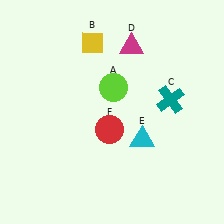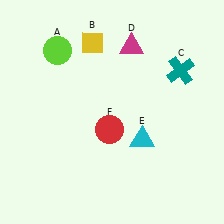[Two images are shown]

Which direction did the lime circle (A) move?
The lime circle (A) moved left.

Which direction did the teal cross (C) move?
The teal cross (C) moved up.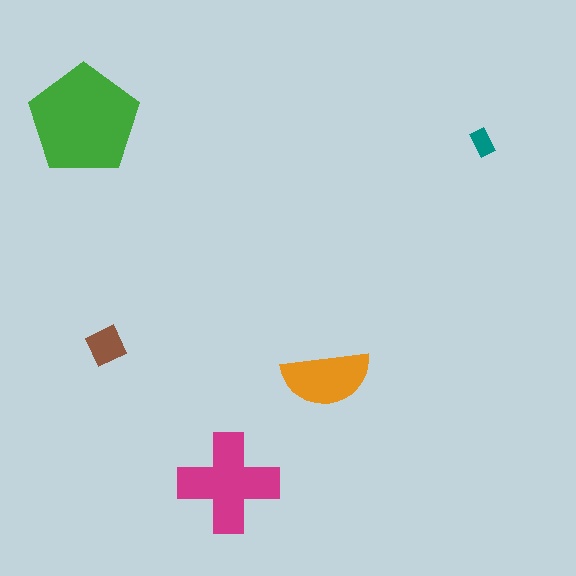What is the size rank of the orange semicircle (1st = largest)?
3rd.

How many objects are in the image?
There are 5 objects in the image.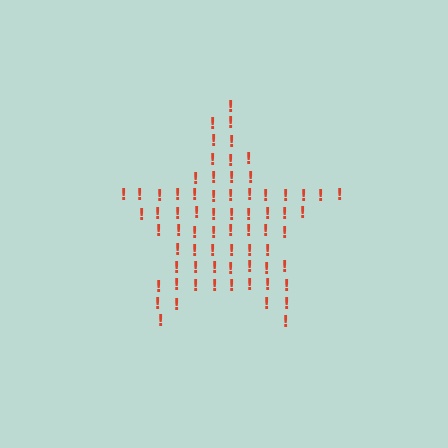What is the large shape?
The large shape is a star.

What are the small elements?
The small elements are exclamation marks.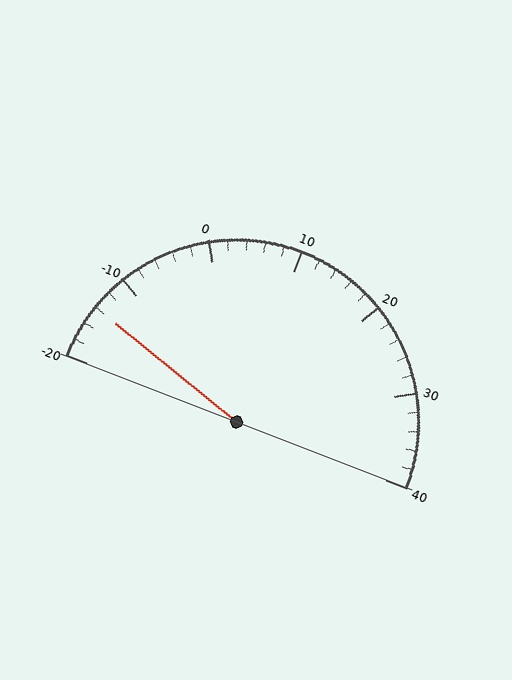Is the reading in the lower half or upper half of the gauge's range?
The reading is in the lower half of the range (-20 to 40).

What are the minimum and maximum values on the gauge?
The gauge ranges from -20 to 40.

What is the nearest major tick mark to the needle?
The nearest major tick mark is -10.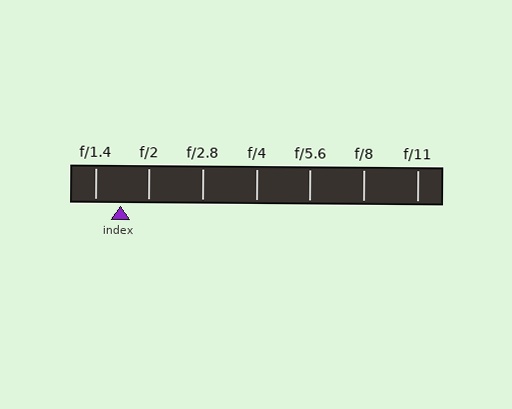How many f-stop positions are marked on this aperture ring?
There are 7 f-stop positions marked.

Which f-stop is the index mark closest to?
The index mark is closest to f/1.4.